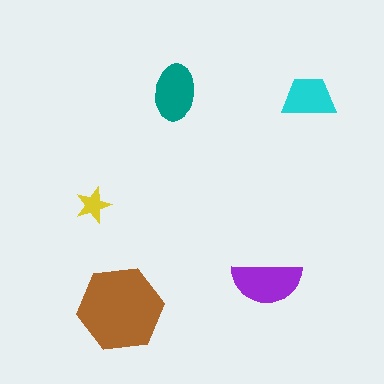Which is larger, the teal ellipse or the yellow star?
The teal ellipse.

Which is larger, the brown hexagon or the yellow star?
The brown hexagon.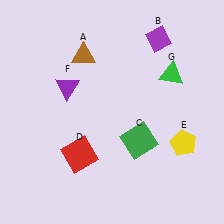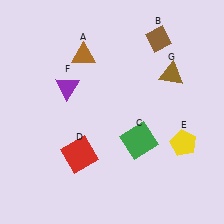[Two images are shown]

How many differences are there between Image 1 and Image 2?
There are 2 differences between the two images.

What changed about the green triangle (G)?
In Image 1, G is green. In Image 2, it changed to brown.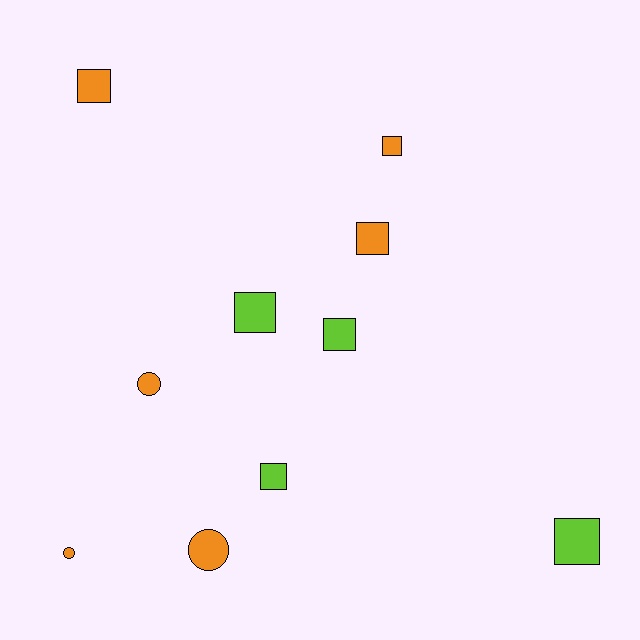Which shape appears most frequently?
Square, with 7 objects.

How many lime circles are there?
There are no lime circles.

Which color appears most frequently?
Orange, with 6 objects.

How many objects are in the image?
There are 10 objects.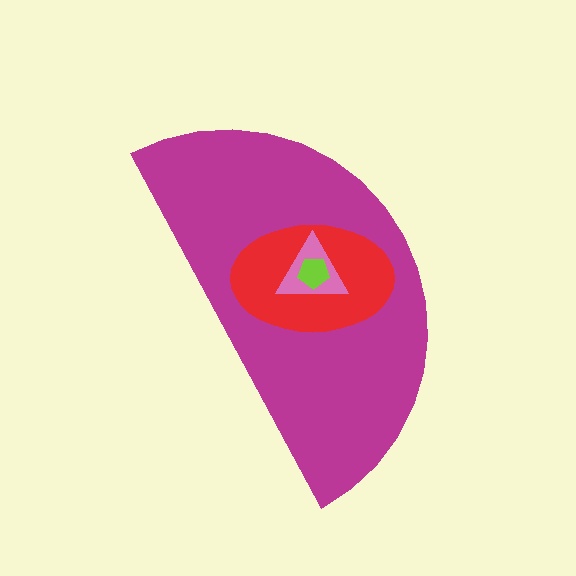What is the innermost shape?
The lime pentagon.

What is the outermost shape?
The magenta semicircle.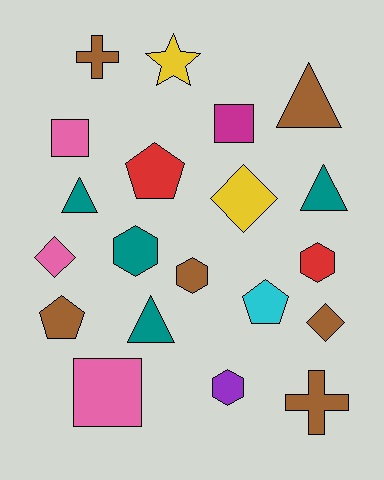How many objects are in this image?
There are 20 objects.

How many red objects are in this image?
There are 2 red objects.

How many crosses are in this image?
There are 2 crosses.